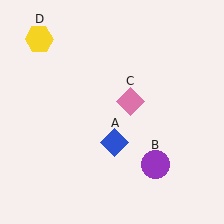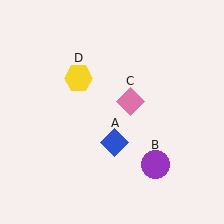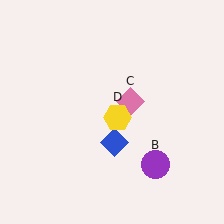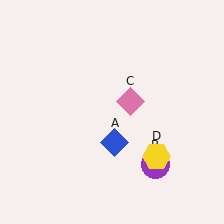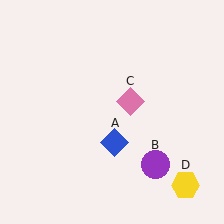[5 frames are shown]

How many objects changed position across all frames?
1 object changed position: yellow hexagon (object D).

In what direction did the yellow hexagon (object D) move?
The yellow hexagon (object D) moved down and to the right.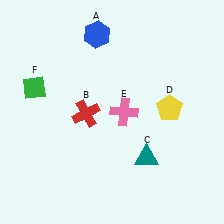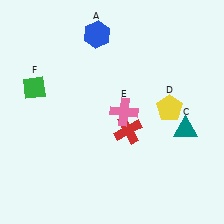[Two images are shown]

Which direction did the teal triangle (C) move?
The teal triangle (C) moved right.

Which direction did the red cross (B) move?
The red cross (B) moved right.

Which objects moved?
The objects that moved are: the red cross (B), the teal triangle (C).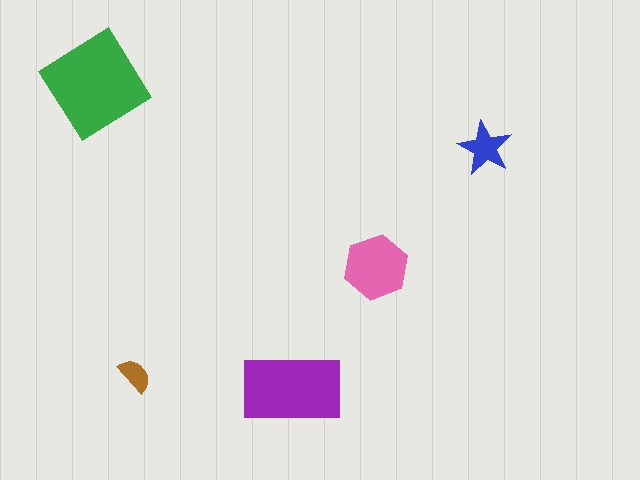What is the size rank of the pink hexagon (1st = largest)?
3rd.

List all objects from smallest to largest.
The brown semicircle, the blue star, the pink hexagon, the purple rectangle, the green diamond.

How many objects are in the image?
There are 5 objects in the image.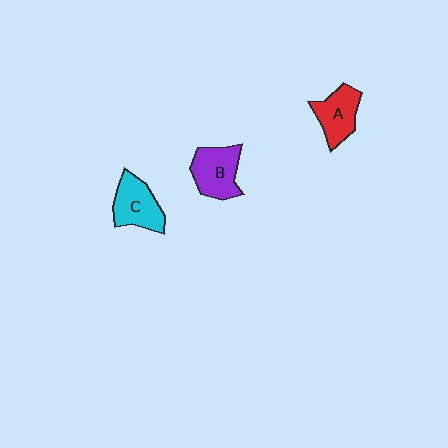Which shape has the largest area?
Shape B (purple).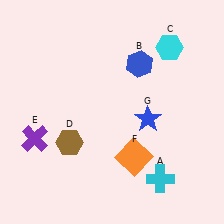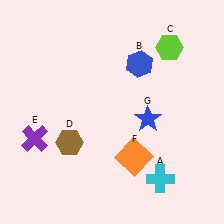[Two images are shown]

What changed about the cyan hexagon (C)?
In Image 1, C is cyan. In Image 2, it changed to lime.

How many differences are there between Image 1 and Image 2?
There is 1 difference between the two images.